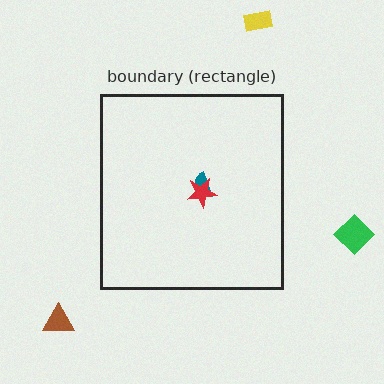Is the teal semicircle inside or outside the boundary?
Inside.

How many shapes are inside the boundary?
2 inside, 3 outside.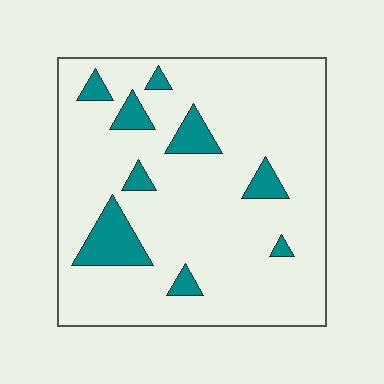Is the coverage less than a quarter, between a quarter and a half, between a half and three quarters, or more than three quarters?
Less than a quarter.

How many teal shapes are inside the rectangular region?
9.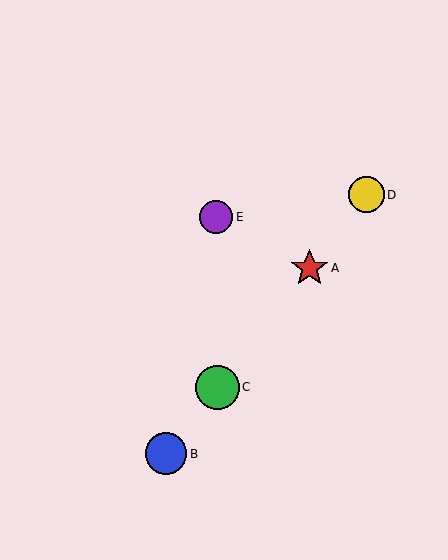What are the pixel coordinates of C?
Object C is at (217, 387).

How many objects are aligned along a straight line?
4 objects (A, B, C, D) are aligned along a straight line.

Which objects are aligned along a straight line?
Objects A, B, C, D are aligned along a straight line.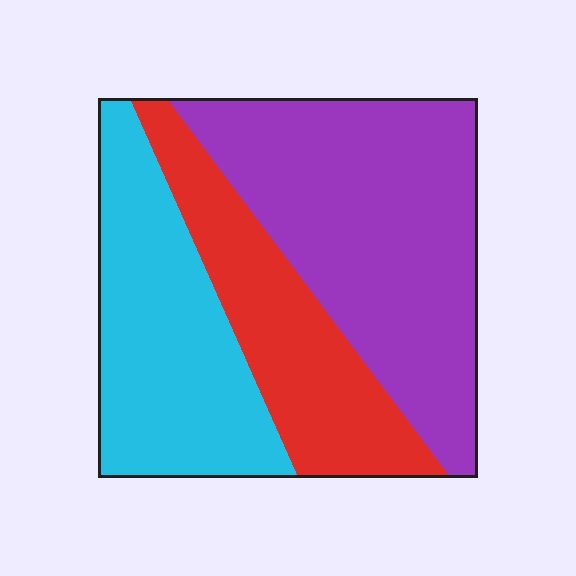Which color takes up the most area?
Purple, at roughly 45%.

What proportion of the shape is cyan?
Cyan covers 31% of the shape.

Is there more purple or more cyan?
Purple.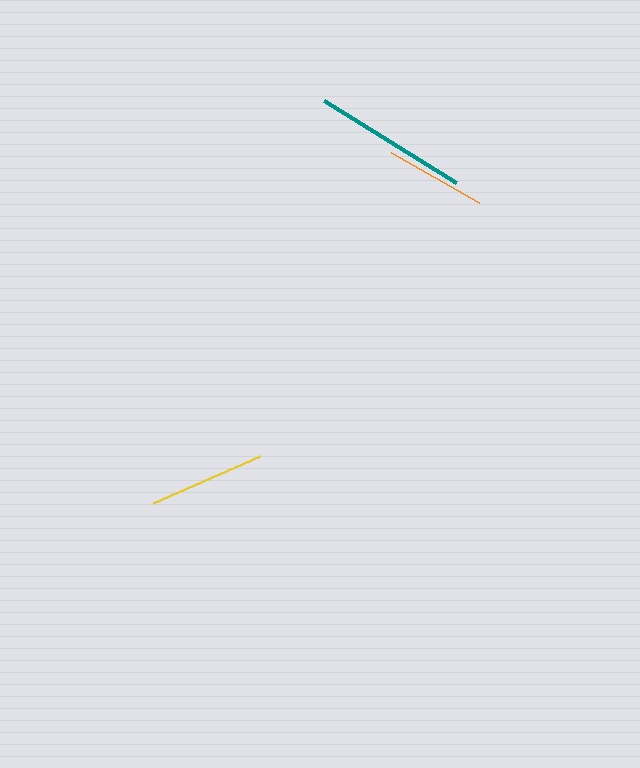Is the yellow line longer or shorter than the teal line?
The teal line is longer than the yellow line.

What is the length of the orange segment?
The orange segment is approximately 101 pixels long.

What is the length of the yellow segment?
The yellow segment is approximately 117 pixels long.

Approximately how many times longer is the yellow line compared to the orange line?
The yellow line is approximately 1.2 times the length of the orange line.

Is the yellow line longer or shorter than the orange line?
The yellow line is longer than the orange line.